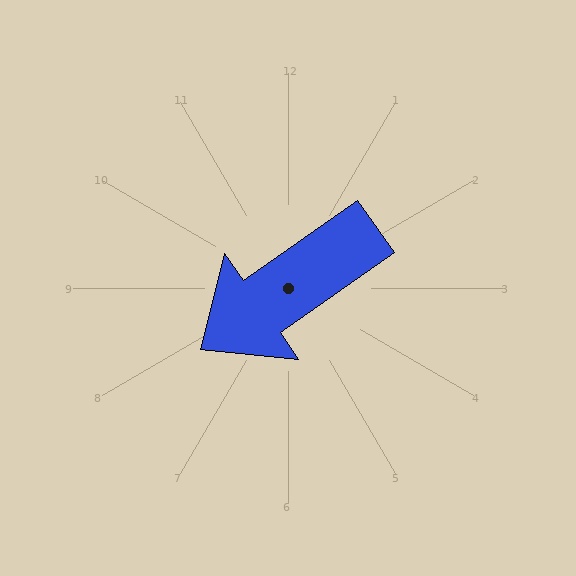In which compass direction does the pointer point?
Southwest.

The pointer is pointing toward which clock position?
Roughly 8 o'clock.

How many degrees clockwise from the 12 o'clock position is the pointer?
Approximately 235 degrees.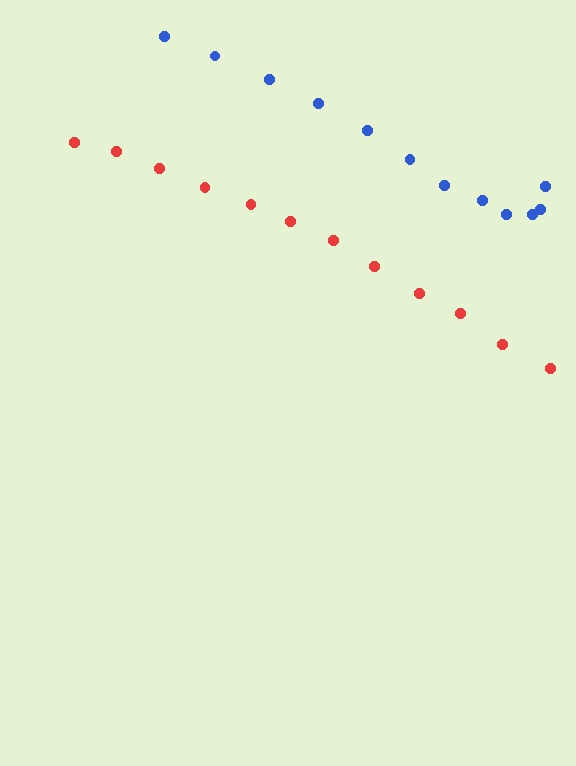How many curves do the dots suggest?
There are 2 distinct paths.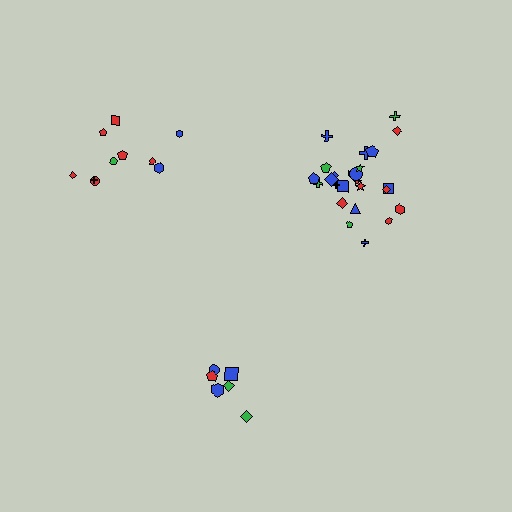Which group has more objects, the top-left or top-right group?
The top-right group.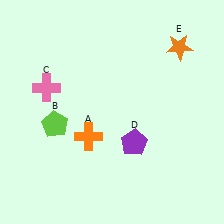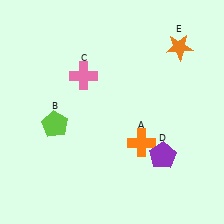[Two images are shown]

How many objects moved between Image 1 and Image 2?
3 objects moved between the two images.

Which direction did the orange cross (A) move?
The orange cross (A) moved right.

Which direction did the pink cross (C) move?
The pink cross (C) moved right.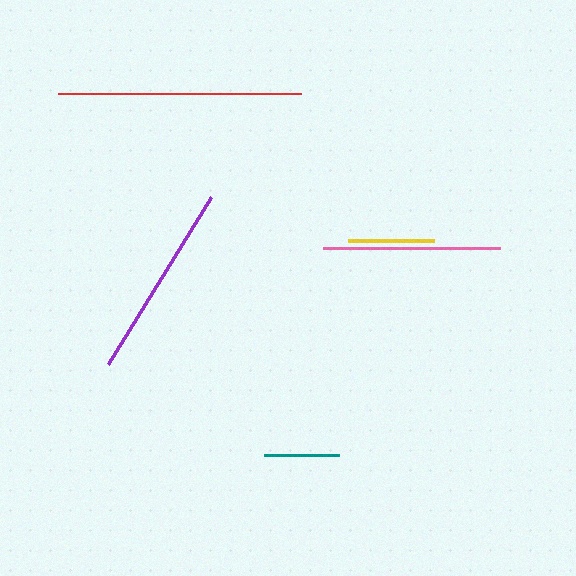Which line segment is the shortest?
The teal line is the shortest at approximately 75 pixels.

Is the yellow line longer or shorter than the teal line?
The yellow line is longer than the teal line.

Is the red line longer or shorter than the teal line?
The red line is longer than the teal line.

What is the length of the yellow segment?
The yellow segment is approximately 86 pixels long.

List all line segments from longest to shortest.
From longest to shortest: red, purple, pink, yellow, teal.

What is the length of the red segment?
The red segment is approximately 243 pixels long.